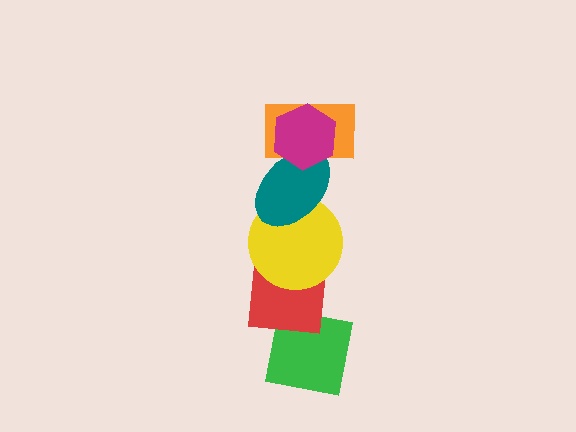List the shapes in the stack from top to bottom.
From top to bottom: the magenta hexagon, the orange rectangle, the teal ellipse, the yellow circle, the red square, the green square.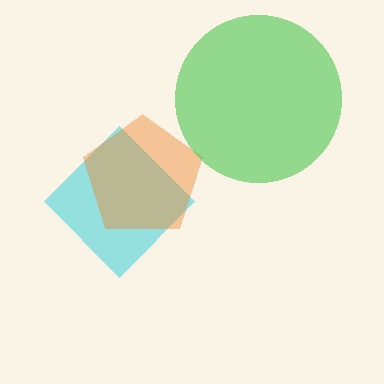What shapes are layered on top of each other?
The layered shapes are: a cyan diamond, an orange pentagon, a green circle.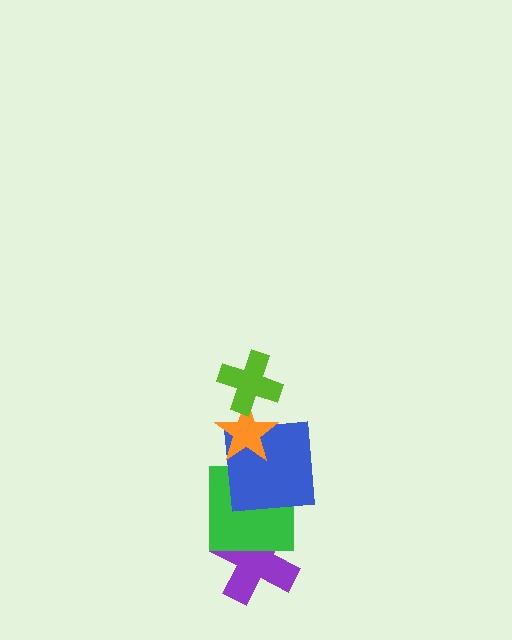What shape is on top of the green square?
The blue square is on top of the green square.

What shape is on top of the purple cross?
The green square is on top of the purple cross.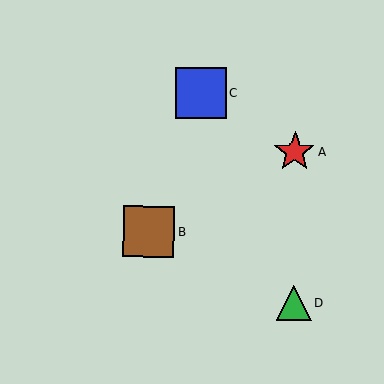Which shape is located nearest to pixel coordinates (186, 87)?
The blue square (labeled C) at (201, 93) is nearest to that location.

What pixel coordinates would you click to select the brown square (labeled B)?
Click at (149, 232) to select the brown square B.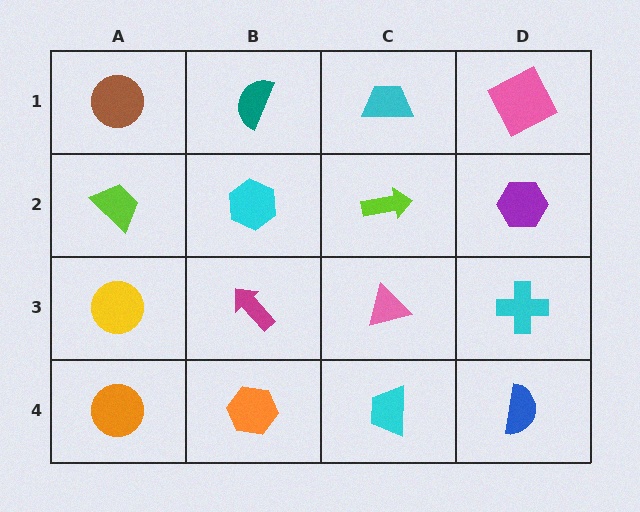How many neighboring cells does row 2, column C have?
4.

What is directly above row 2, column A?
A brown circle.